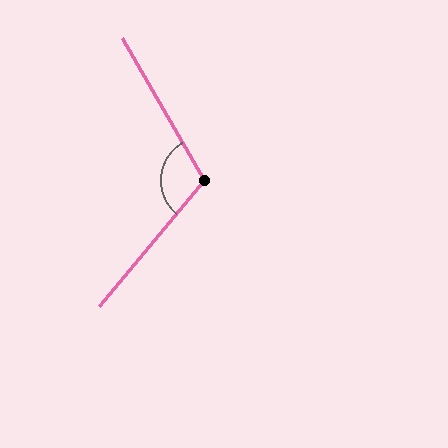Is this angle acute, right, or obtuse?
It is obtuse.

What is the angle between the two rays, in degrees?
Approximately 110 degrees.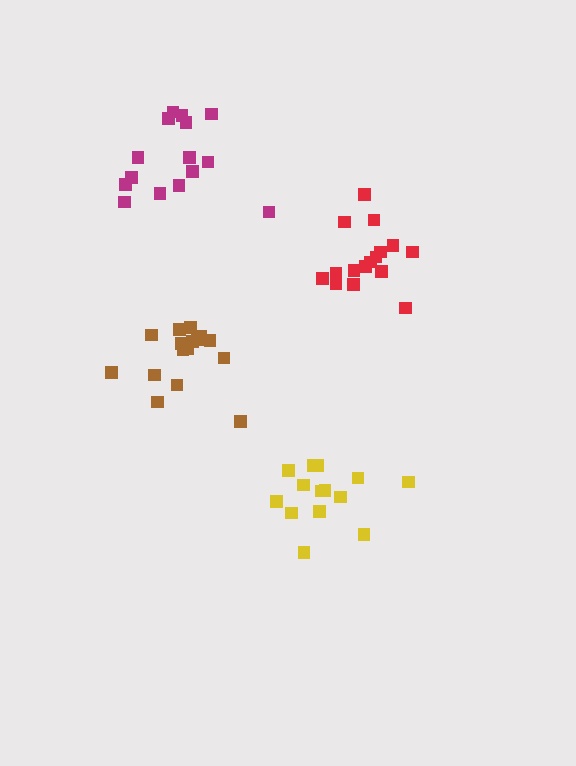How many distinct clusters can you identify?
There are 4 distinct clusters.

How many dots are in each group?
Group 1: 14 dots, Group 2: 16 dots, Group 3: 15 dots, Group 4: 16 dots (61 total).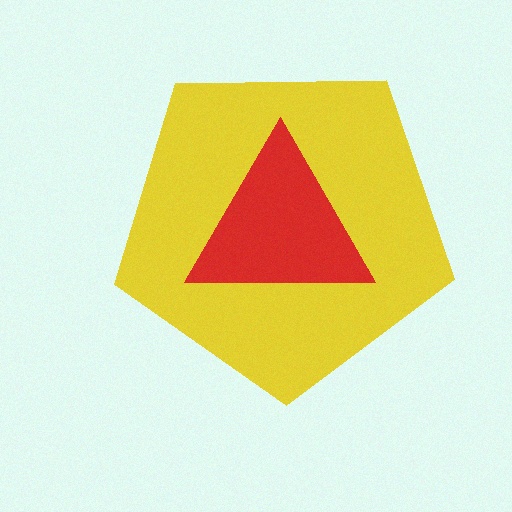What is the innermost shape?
The red triangle.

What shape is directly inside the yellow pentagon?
The red triangle.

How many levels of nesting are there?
2.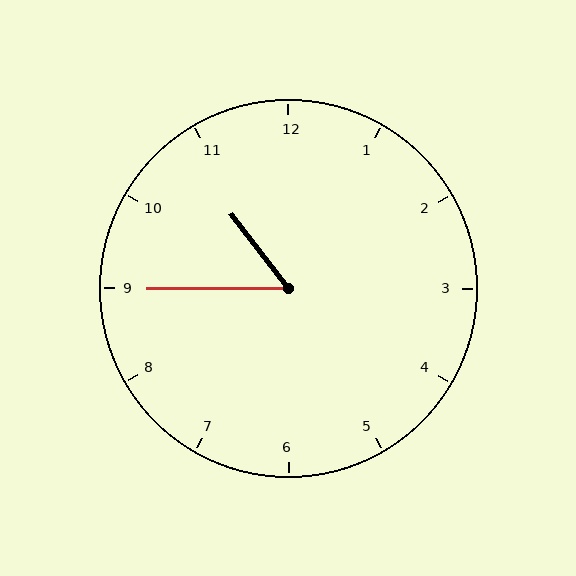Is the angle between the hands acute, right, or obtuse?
It is acute.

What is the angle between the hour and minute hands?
Approximately 52 degrees.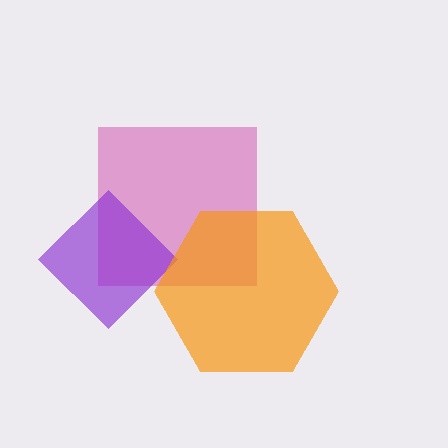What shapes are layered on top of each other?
The layered shapes are: a magenta square, a purple diamond, an orange hexagon.